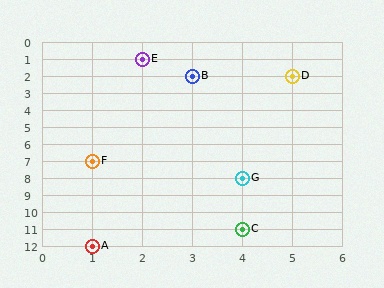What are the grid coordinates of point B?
Point B is at grid coordinates (3, 2).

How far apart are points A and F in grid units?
Points A and F are 5 rows apart.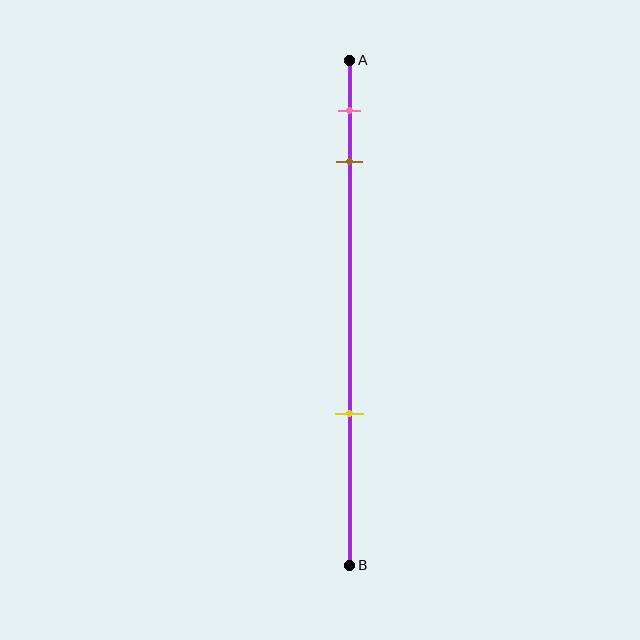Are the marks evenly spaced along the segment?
No, the marks are not evenly spaced.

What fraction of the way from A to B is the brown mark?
The brown mark is approximately 20% (0.2) of the way from A to B.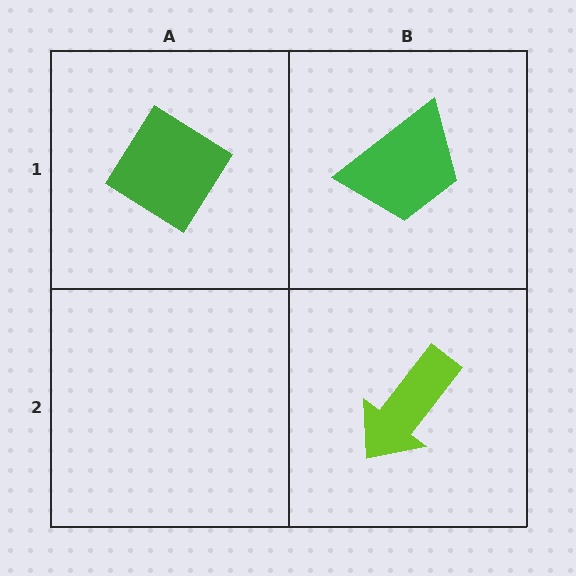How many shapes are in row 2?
1 shape.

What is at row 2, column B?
A lime arrow.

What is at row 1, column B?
A green trapezoid.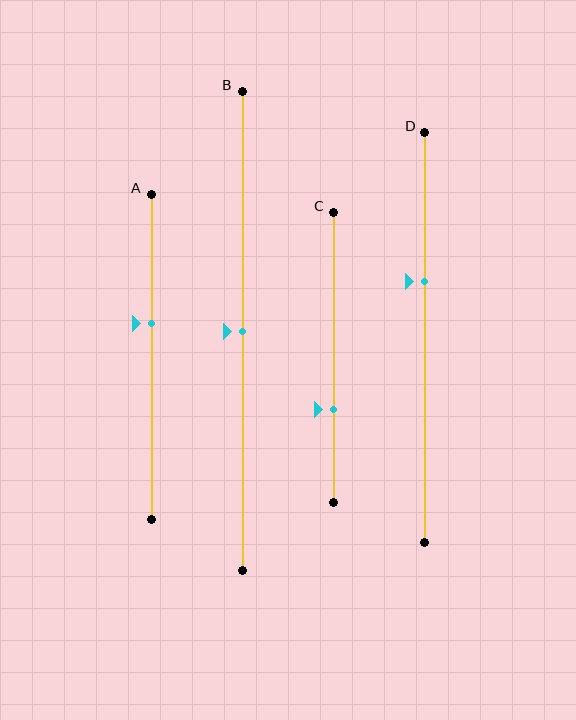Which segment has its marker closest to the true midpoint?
Segment B has its marker closest to the true midpoint.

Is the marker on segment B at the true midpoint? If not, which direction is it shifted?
Yes, the marker on segment B is at the true midpoint.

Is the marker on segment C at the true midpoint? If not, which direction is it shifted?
No, the marker on segment C is shifted downward by about 18% of the segment length.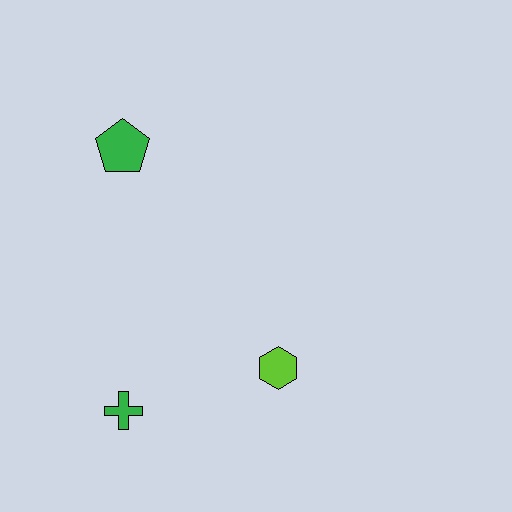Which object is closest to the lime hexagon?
The green cross is closest to the lime hexagon.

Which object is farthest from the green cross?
The green pentagon is farthest from the green cross.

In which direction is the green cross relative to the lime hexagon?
The green cross is to the left of the lime hexagon.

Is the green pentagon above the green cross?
Yes